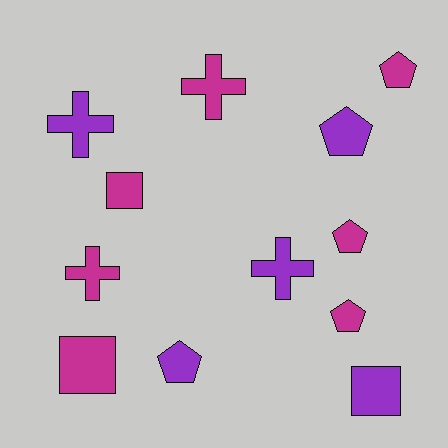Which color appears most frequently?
Magenta, with 7 objects.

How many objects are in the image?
There are 12 objects.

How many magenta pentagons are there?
There are 3 magenta pentagons.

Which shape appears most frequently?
Pentagon, with 5 objects.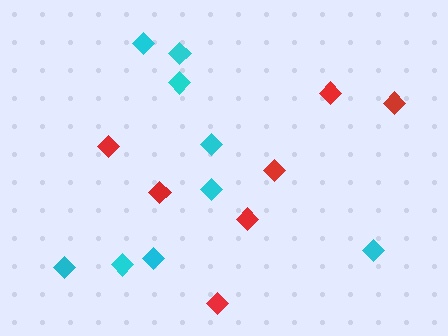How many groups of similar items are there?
There are 2 groups: one group of red diamonds (7) and one group of cyan diamonds (9).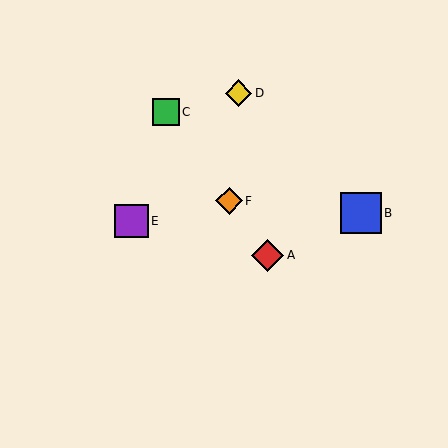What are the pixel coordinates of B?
Object B is at (361, 213).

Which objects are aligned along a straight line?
Objects A, C, F are aligned along a straight line.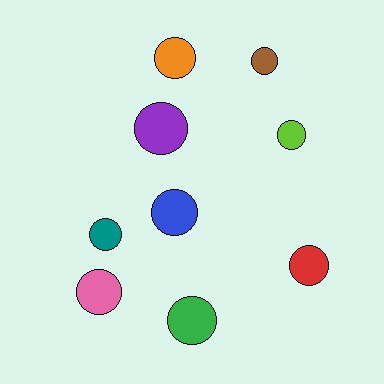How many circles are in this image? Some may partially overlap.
There are 9 circles.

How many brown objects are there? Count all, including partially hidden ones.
There is 1 brown object.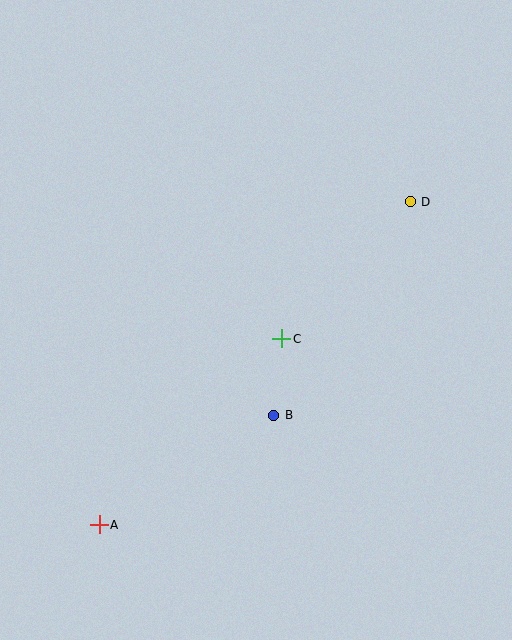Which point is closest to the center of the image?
Point C at (282, 338) is closest to the center.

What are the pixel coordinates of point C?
Point C is at (282, 338).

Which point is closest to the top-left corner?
Point C is closest to the top-left corner.